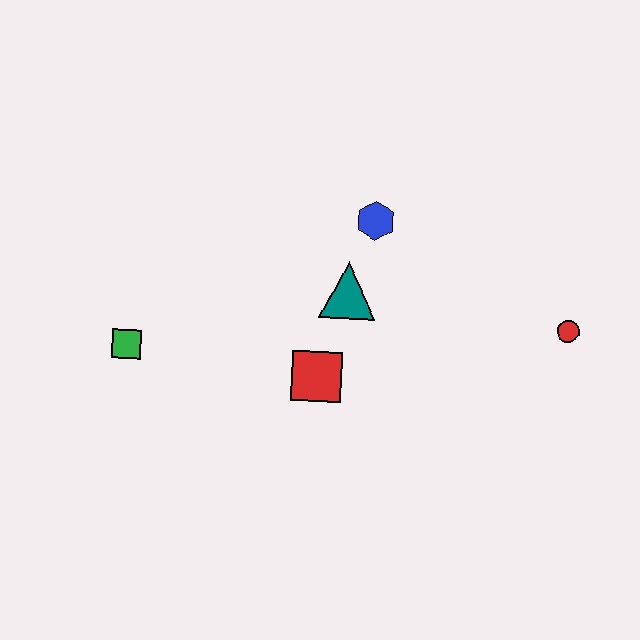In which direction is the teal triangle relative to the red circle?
The teal triangle is to the left of the red circle.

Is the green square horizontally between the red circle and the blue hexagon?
No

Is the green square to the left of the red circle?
Yes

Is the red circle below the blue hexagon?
Yes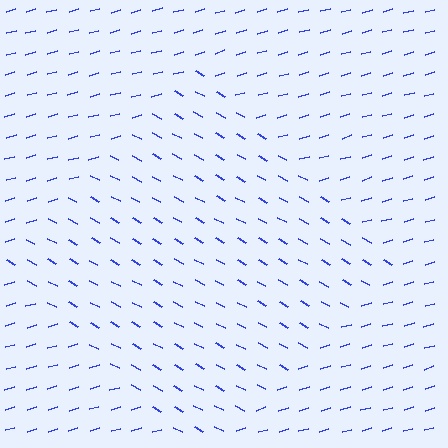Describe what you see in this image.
The image is filled with small blue line segments. A diamond region in the image has lines oriented differently from the surrounding lines, creating a visible texture boundary.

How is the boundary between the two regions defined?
The boundary is defined purely by a change in line orientation (approximately 45 degrees difference). All lines are the same color and thickness.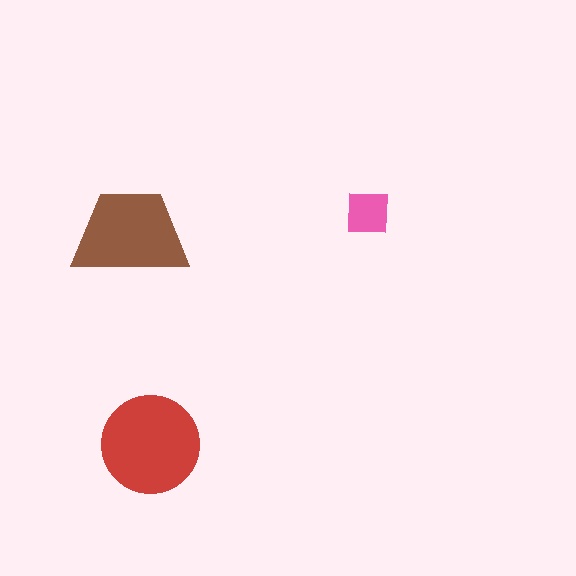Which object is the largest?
The red circle.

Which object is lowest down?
The red circle is bottommost.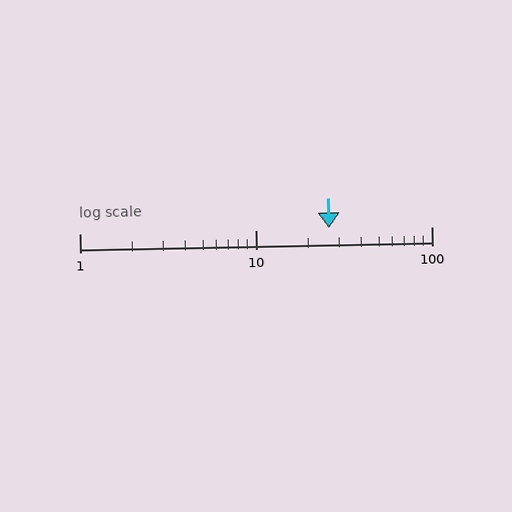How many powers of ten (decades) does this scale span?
The scale spans 2 decades, from 1 to 100.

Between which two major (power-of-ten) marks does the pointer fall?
The pointer is between 10 and 100.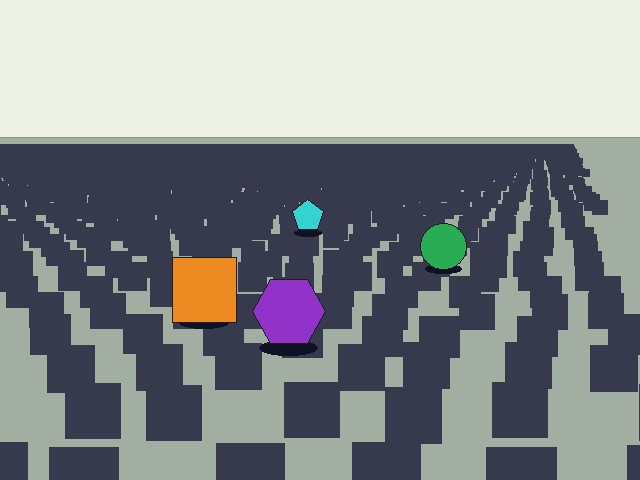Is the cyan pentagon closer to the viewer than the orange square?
No. The orange square is closer — you can tell from the texture gradient: the ground texture is coarser near it.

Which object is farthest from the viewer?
The cyan pentagon is farthest from the viewer. It appears smaller and the ground texture around it is denser.